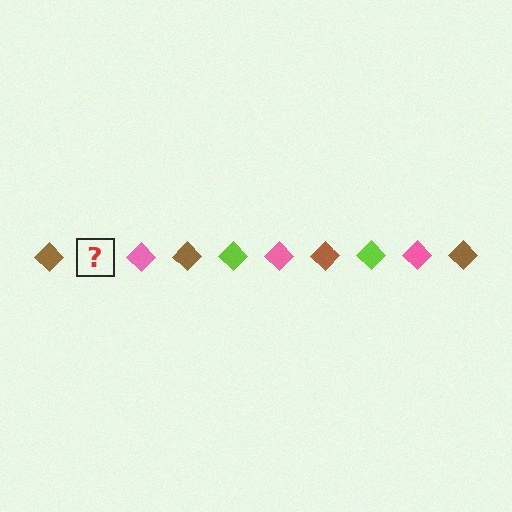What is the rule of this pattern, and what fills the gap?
The rule is that the pattern cycles through brown, lime, pink diamonds. The gap should be filled with a lime diamond.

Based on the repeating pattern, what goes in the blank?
The blank should be a lime diamond.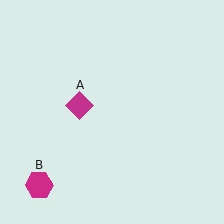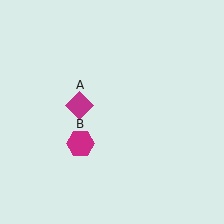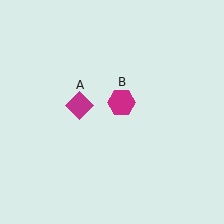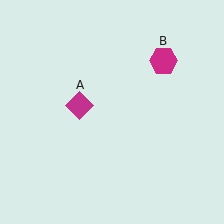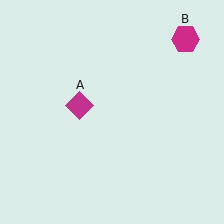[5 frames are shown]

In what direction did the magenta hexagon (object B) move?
The magenta hexagon (object B) moved up and to the right.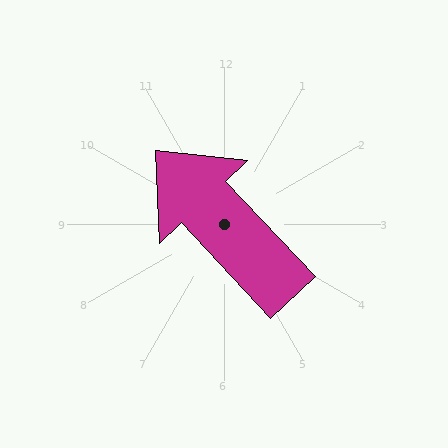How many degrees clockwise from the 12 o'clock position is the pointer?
Approximately 317 degrees.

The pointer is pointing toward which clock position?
Roughly 11 o'clock.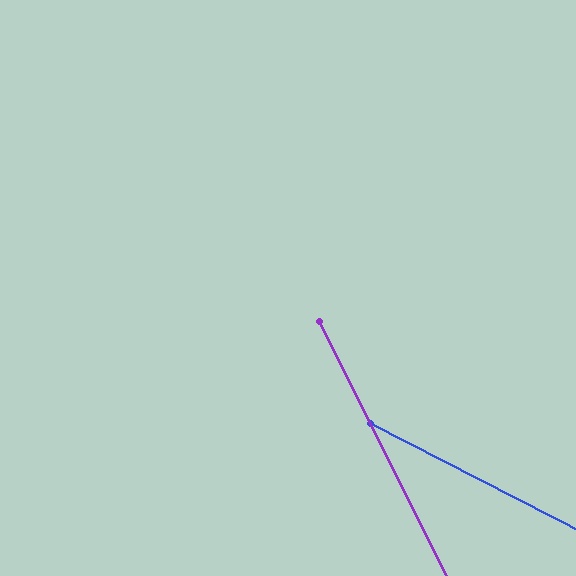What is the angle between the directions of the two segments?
Approximately 37 degrees.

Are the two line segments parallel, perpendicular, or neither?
Neither parallel nor perpendicular — they differ by about 37°.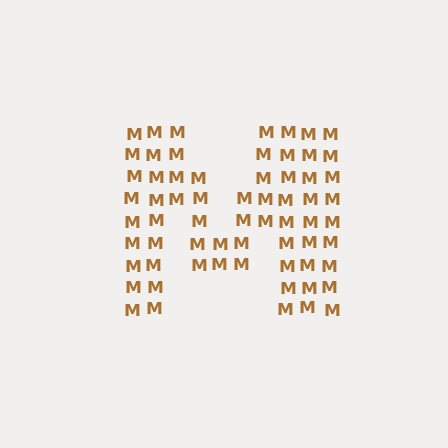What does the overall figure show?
The overall figure shows the letter M.